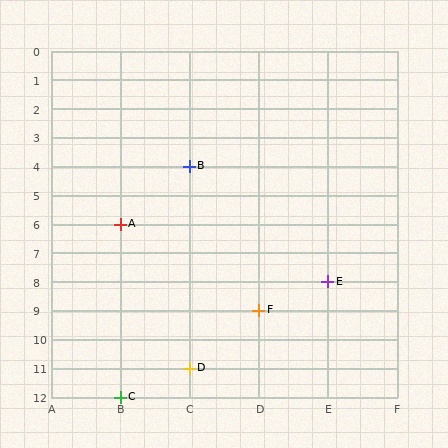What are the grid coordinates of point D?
Point D is at grid coordinates (C, 11).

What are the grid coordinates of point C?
Point C is at grid coordinates (B, 12).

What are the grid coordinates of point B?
Point B is at grid coordinates (C, 4).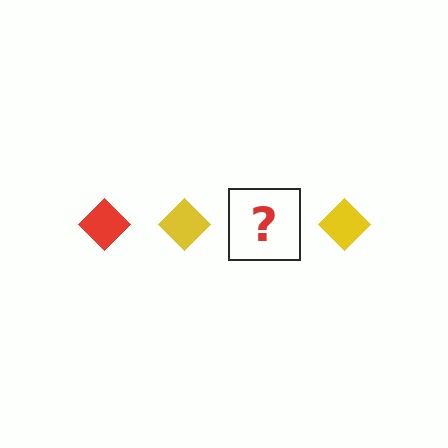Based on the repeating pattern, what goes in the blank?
The blank should be a red diamond.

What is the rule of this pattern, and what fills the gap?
The rule is that the pattern cycles through red, yellow diamonds. The gap should be filled with a red diamond.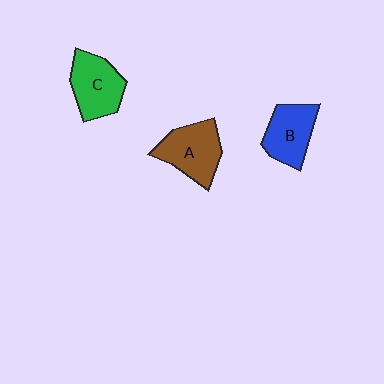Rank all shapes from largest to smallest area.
From largest to smallest: A (brown), C (green), B (blue).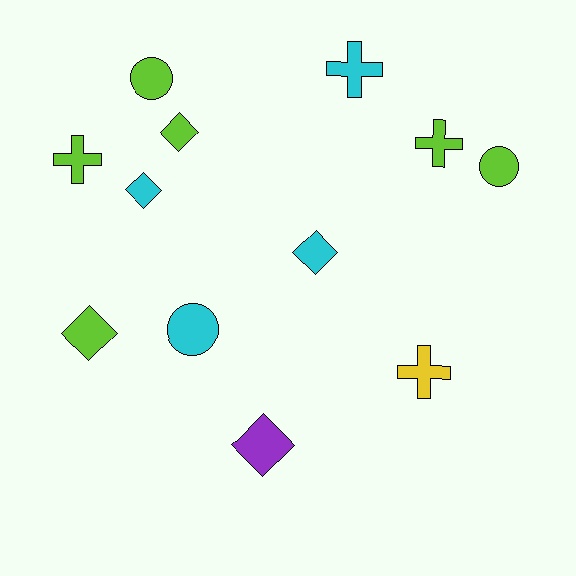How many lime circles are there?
There are 2 lime circles.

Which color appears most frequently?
Lime, with 6 objects.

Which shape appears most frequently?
Diamond, with 5 objects.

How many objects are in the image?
There are 12 objects.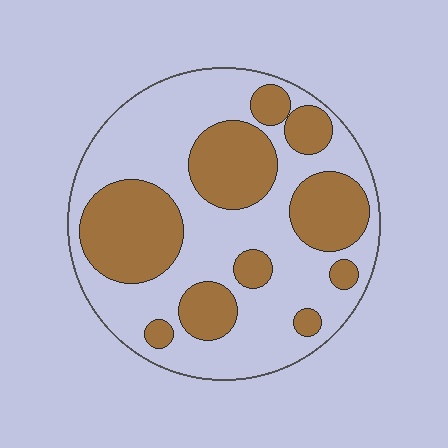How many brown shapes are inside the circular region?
10.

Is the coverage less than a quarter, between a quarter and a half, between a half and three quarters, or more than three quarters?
Between a quarter and a half.